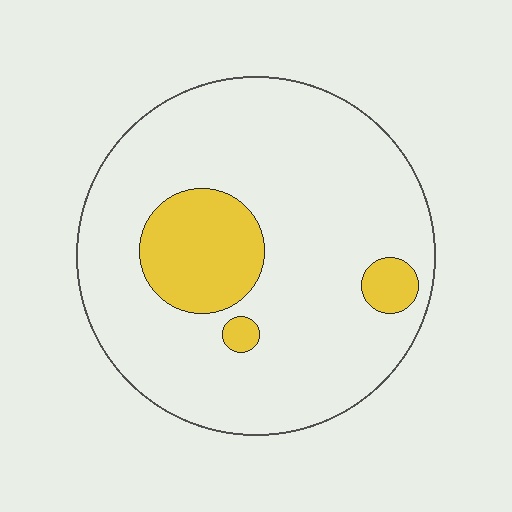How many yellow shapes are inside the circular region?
3.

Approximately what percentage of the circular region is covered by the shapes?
Approximately 15%.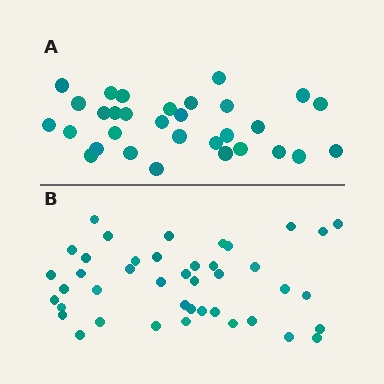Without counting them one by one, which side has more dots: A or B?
Region B (the bottom region) has more dots.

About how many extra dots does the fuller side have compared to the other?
Region B has roughly 12 or so more dots than region A.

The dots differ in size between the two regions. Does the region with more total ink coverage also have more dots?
No. Region A has more total ink coverage because its dots are larger, but region B actually contains more individual dots. Total area can be misleading — the number of items is what matters here.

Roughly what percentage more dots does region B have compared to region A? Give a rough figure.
About 35% more.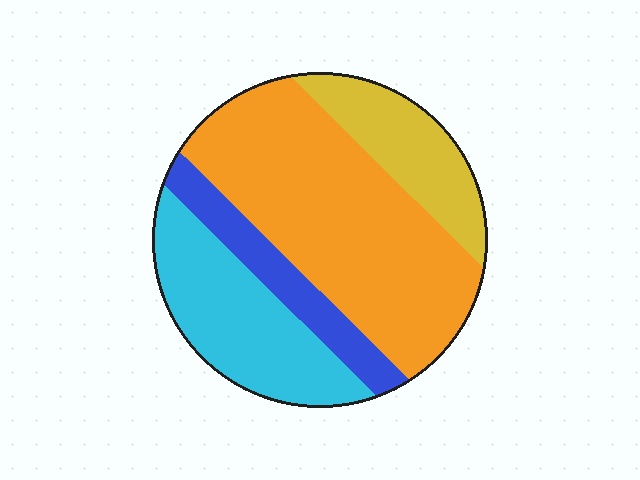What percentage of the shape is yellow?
Yellow covers 16% of the shape.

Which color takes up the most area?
Orange, at roughly 50%.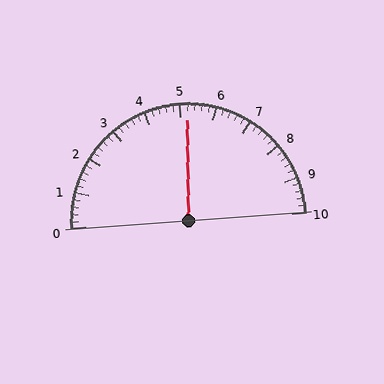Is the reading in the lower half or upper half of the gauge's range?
The reading is in the upper half of the range (0 to 10).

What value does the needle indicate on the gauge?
The needle indicates approximately 5.2.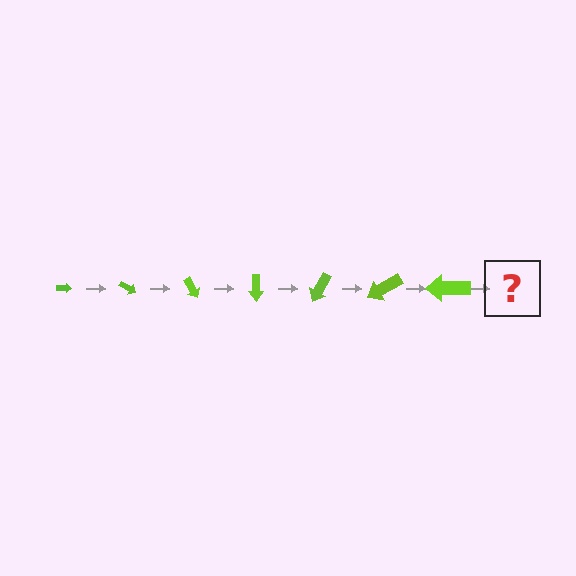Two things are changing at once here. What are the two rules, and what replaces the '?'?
The two rules are that the arrow grows larger each step and it rotates 30 degrees each step. The '?' should be an arrow, larger than the previous one and rotated 210 degrees from the start.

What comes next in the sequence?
The next element should be an arrow, larger than the previous one and rotated 210 degrees from the start.